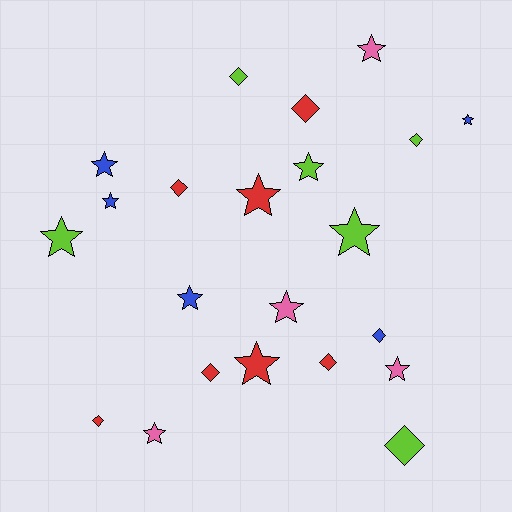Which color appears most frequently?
Red, with 7 objects.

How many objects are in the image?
There are 22 objects.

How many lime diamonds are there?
There are 3 lime diamonds.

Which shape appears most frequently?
Star, with 13 objects.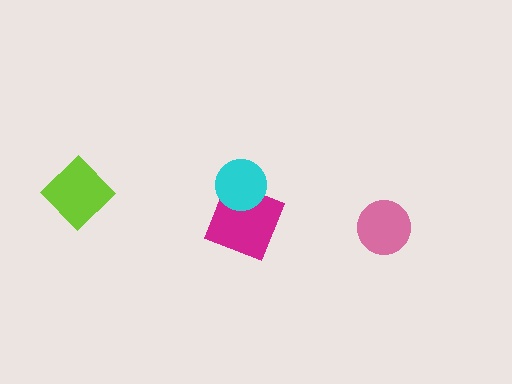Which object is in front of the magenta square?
The cyan circle is in front of the magenta square.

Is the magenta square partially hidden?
Yes, it is partially covered by another shape.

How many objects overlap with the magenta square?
1 object overlaps with the magenta square.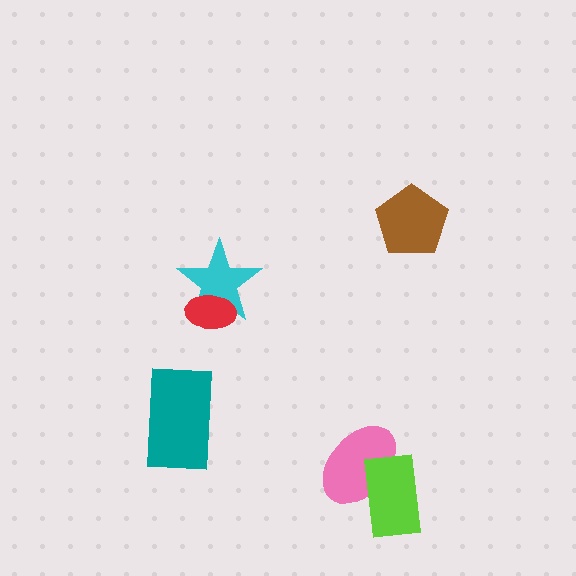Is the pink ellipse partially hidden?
Yes, it is partially covered by another shape.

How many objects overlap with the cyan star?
1 object overlaps with the cyan star.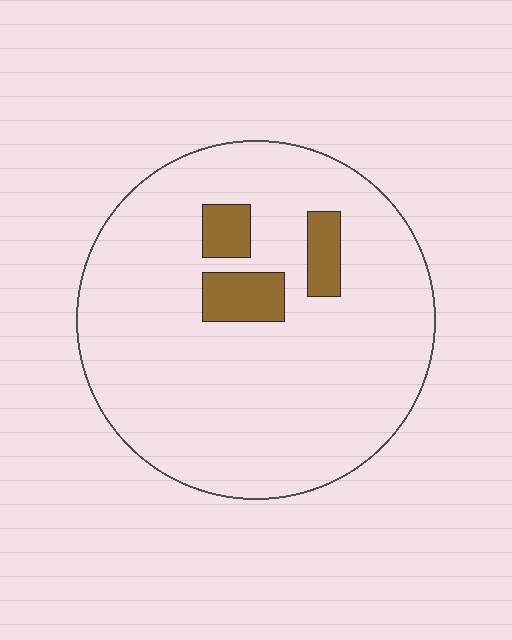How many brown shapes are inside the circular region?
3.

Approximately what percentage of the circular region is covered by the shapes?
Approximately 10%.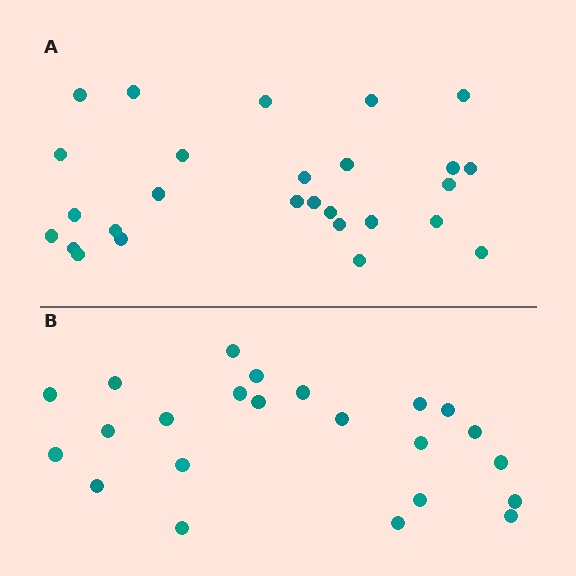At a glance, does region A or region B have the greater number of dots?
Region A (the top region) has more dots.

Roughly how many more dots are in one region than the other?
Region A has about 4 more dots than region B.